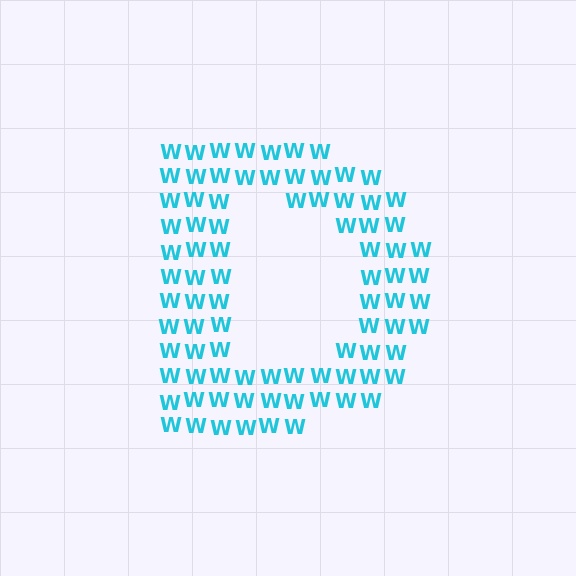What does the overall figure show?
The overall figure shows the letter D.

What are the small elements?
The small elements are letter W's.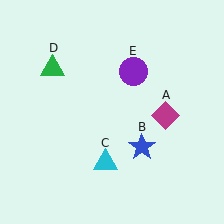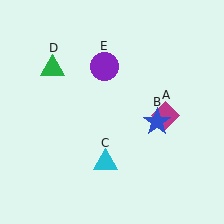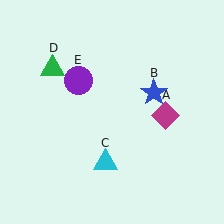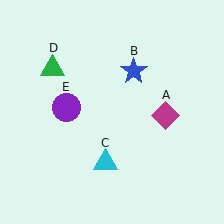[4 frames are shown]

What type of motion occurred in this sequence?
The blue star (object B), purple circle (object E) rotated counterclockwise around the center of the scene.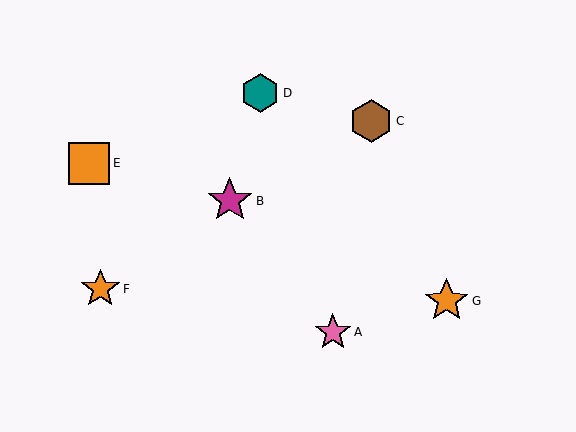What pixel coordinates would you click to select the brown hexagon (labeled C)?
Click at (371, 121) to select the brown hexagon C.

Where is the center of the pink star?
The center of the pink star is at (333, 332).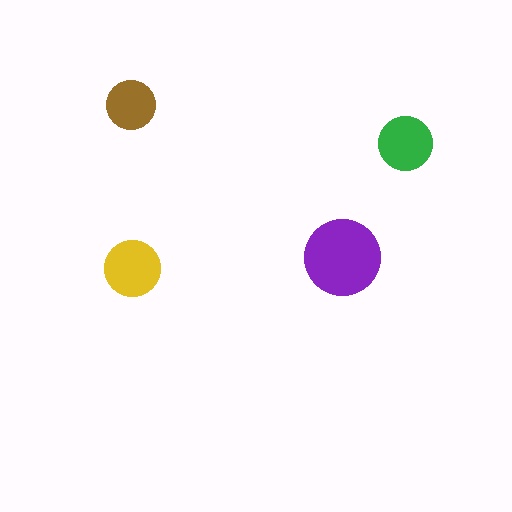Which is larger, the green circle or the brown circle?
The green one.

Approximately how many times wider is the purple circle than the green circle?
About 1.5 times wider.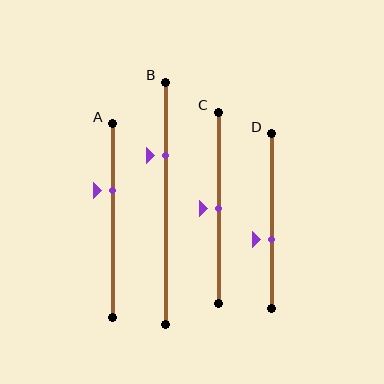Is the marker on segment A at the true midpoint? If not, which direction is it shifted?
No, the marker on segment A is shifted upward by about 16% of the segment length.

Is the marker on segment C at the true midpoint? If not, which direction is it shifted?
Yes, the marker on segment C is at the true midpoint.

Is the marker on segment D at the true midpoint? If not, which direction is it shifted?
No, the marker on segment D is shifted downward by about 10% of the segment length.